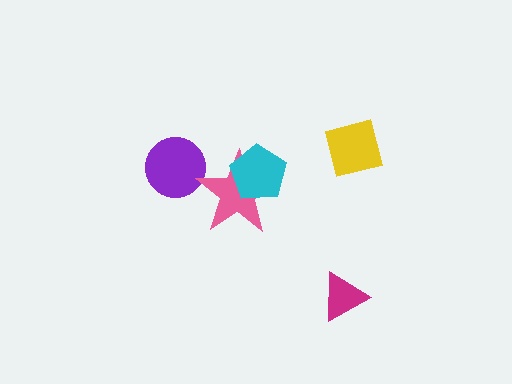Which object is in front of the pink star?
The cyan pentagon is in front of the pink star.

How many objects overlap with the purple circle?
0 objects overlap with the purple circle.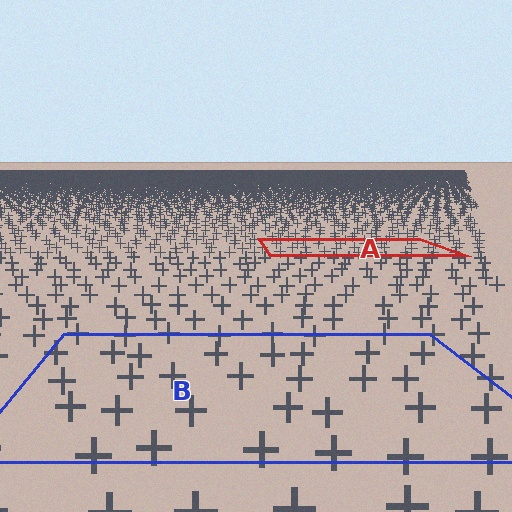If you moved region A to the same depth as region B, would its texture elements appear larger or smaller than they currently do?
They would appear larger. At a closer depth, the same texture elements are projected at a bigger on-screen size.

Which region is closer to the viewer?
Region B is closer. The texture elements there are larger and more spread out.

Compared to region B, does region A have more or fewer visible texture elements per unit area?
Region A has more texture elements per unit area — they are packed more densely because it is farther away.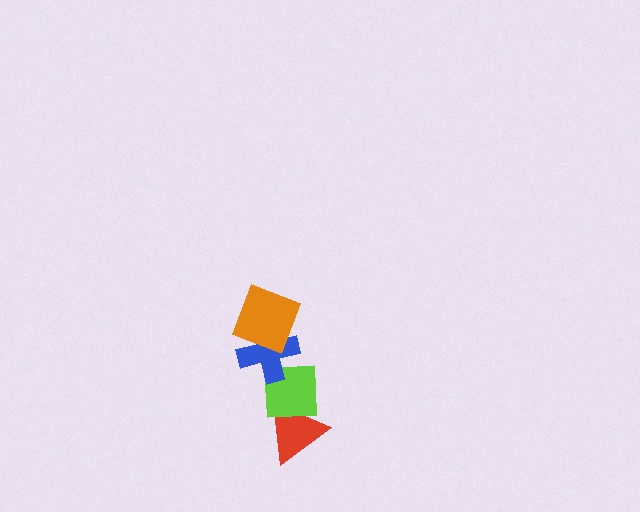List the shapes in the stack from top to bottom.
From top to bottom: the orange square, the blue cross, the lime square, the red triangle.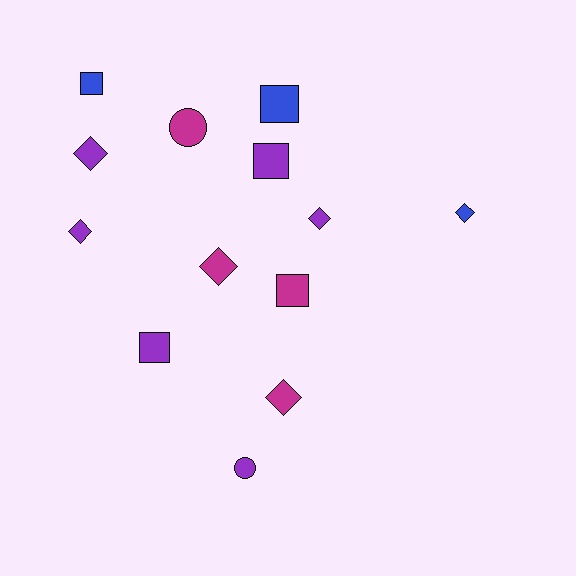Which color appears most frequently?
Purple, with 6 objects.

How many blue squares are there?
There are 2 blue squares.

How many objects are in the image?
There are 13 objects.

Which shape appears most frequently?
Diamond, with 6 objects.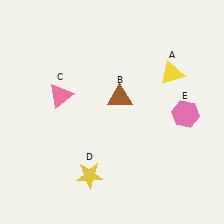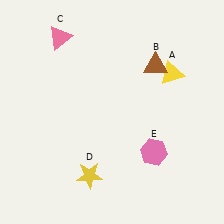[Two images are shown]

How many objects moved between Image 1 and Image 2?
3 objects moved between the two images.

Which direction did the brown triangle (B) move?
The brown triangle (B) moved right.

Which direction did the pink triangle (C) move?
The pink triangle (C) moved up.